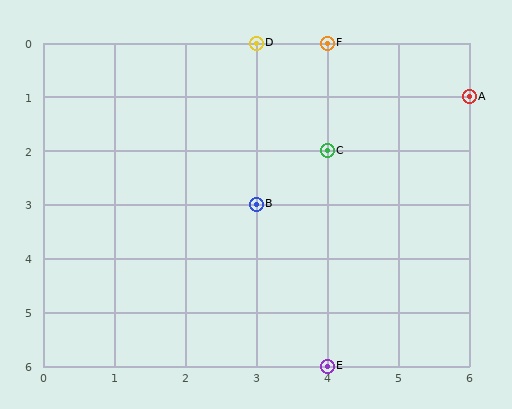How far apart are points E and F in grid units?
Points E and F are 6 rows apart.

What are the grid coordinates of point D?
Point D is at grid coordinates (3, 0).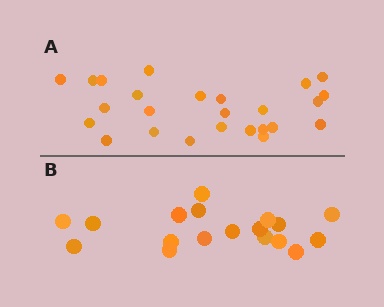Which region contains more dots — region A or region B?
Region A (the top region) has more dots.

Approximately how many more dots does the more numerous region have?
Region A has roughly 8 or so more dots than region B.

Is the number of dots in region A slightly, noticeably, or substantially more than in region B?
Region A has noticeably more, but not dramatically so. The ratio is roughly 1.4 to 1.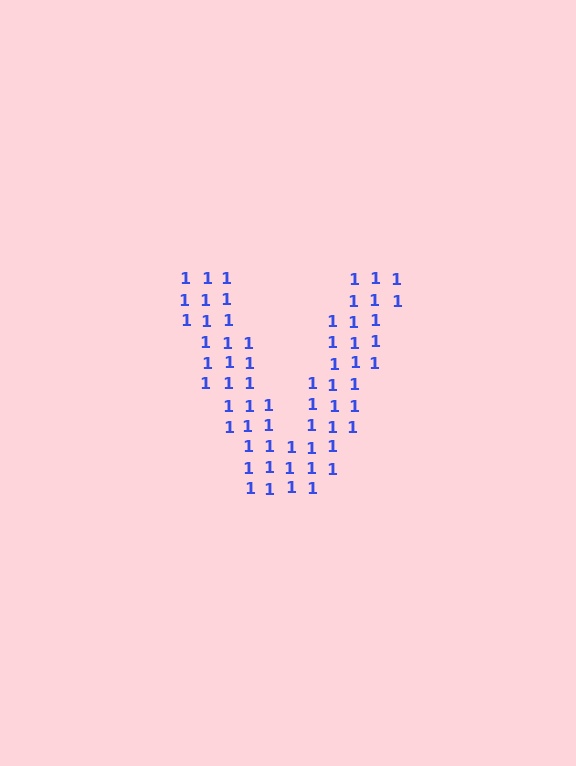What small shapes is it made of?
It is made of small digit 1's.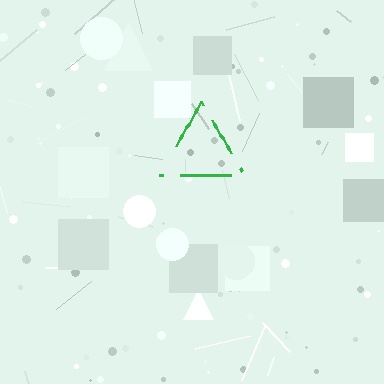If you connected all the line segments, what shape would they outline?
They would outline a triangle.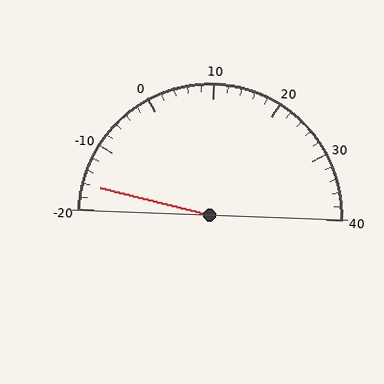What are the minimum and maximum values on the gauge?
The gauge ranges from -20 to 40.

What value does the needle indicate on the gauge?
The needle indicates approximately -16.